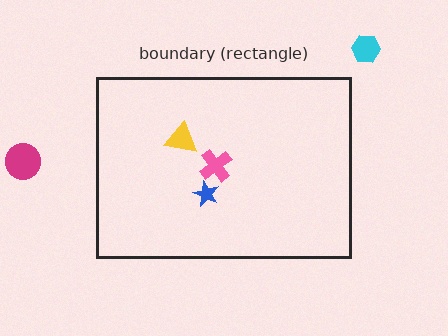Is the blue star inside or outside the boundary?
Inside.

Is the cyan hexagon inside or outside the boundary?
Outside.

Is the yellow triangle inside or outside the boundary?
Inside.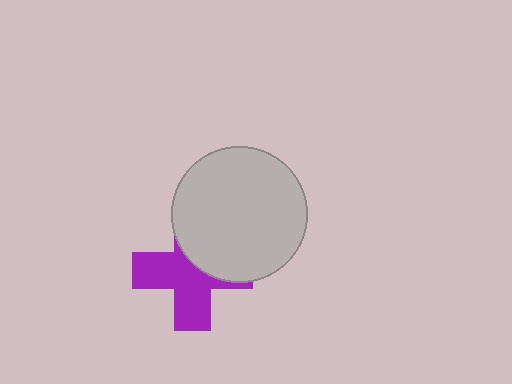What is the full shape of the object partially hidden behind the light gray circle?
The partially hidden object is a purple cross.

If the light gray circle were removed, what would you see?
You would see the complete purple cross.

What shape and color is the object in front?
The object in front is a light gray circle.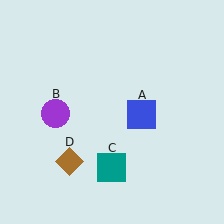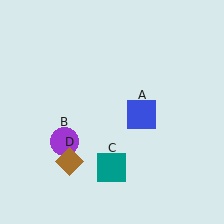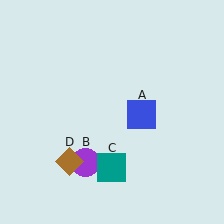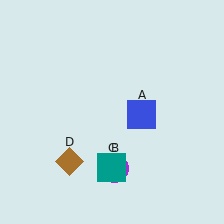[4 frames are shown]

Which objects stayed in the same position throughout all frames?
Blue square (object A) and teal square (object C) and brown diamond (object D) remained stationary.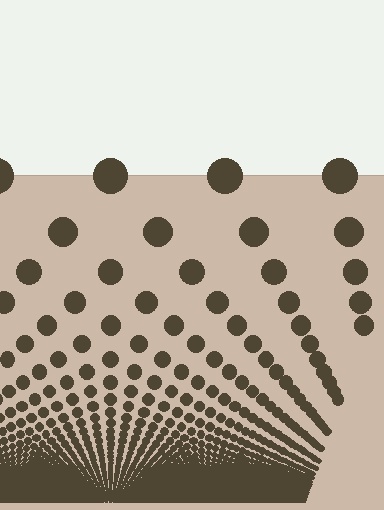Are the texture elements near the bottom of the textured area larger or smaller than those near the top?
Smaller. The gradient is inverted — elements near the bottom are smaller and denser.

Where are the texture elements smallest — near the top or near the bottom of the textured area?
Near the bottom.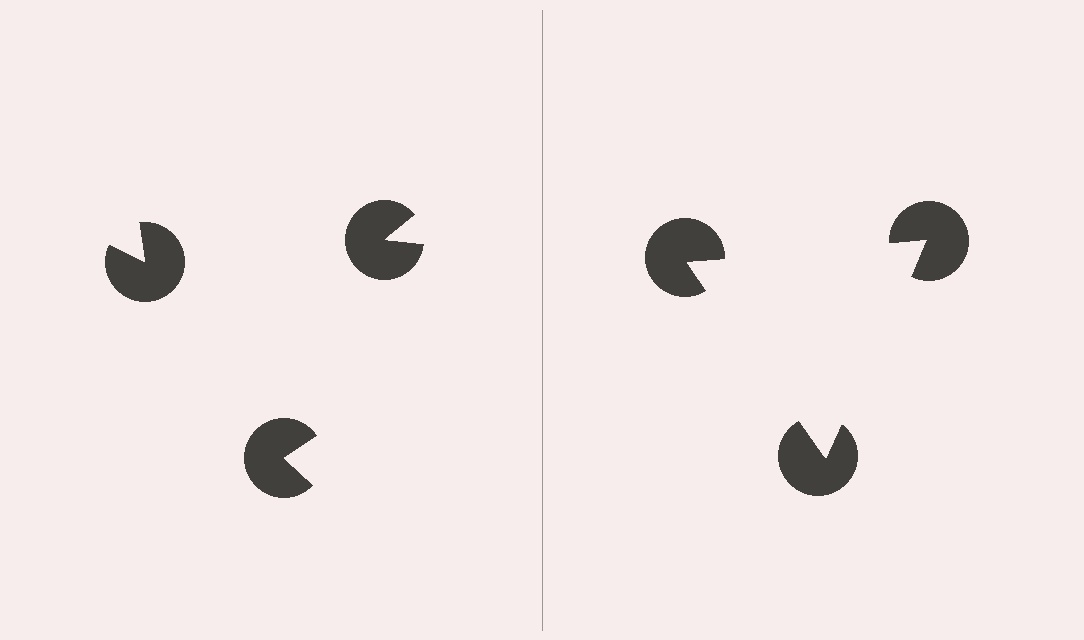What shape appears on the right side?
An illusory triangle.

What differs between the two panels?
The pac-man discs are positioned identically on both sides; only the wedge orientations differ. On the right they align to a triangle; on the left they are misaligned.